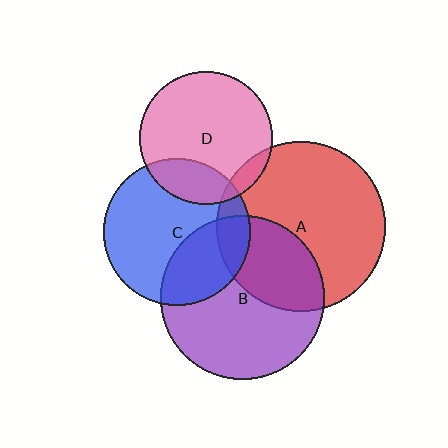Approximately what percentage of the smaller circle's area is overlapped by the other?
Approximately 15%.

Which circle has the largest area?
Circle A (red).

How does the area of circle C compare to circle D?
Approximately 1.2 times.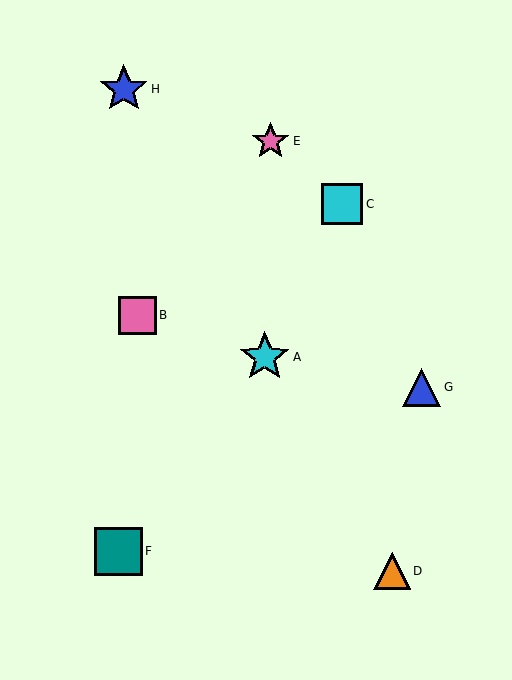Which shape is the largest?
The cyan star (labeled A) is the largest.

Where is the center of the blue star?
The center of the blue star is at (124, 89).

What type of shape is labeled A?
Shape A is a cyan star.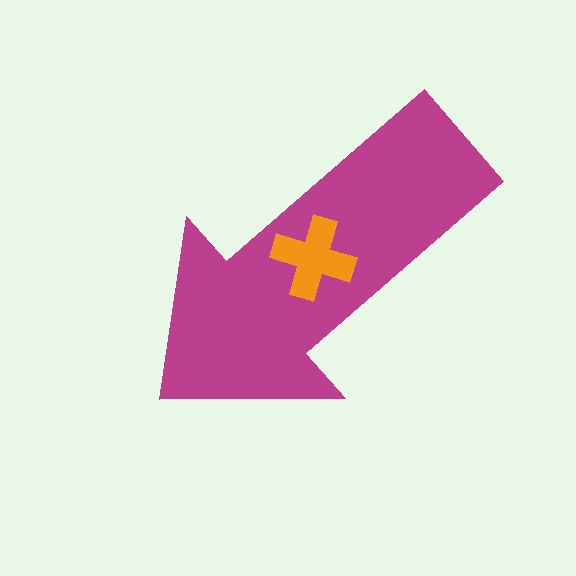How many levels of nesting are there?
2.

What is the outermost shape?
The magenta arrow.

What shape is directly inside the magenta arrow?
The orange cross.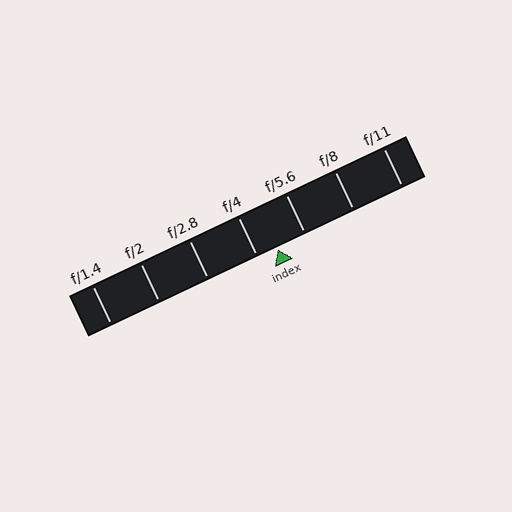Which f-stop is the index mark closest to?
The index mark is closest to f/4.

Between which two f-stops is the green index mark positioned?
The index mark is between f/4 and f/5.6.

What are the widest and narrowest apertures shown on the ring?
The widest aperture shown is f/1.4 and the narrowest is f/11.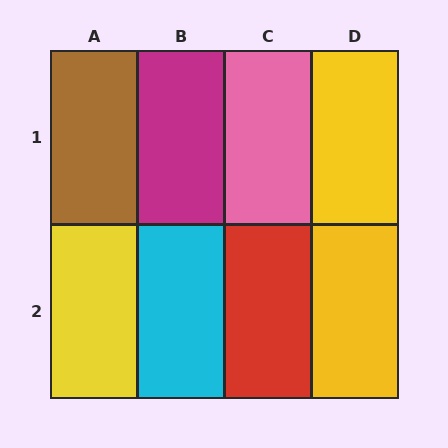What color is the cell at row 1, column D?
Yellow.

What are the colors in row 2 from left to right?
Yellow, cyan, red, yellow.